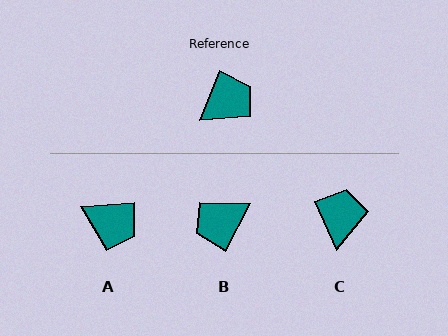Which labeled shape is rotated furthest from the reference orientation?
B, about 175 degrees away.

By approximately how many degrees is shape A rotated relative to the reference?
Approximately 63 degrees clockwise.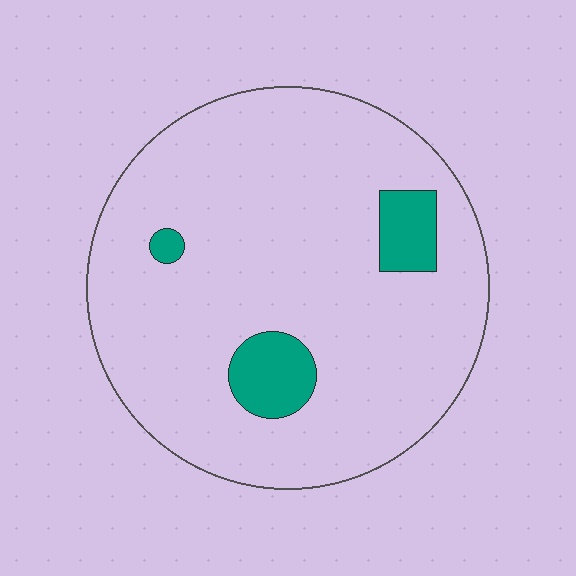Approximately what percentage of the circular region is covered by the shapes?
Approximately 10%.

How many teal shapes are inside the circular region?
3.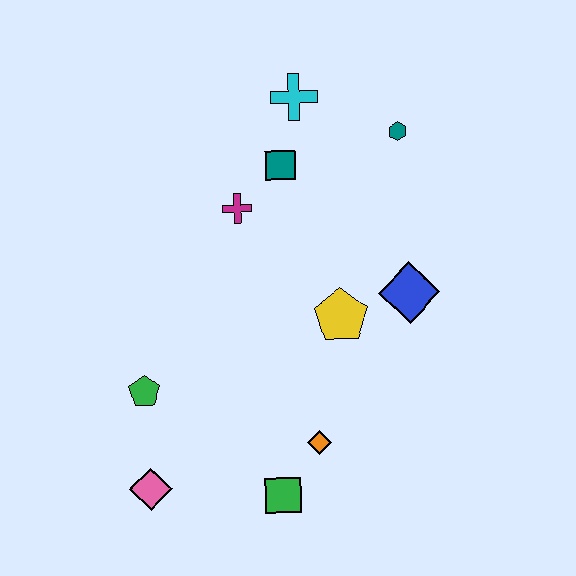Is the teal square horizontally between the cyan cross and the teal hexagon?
No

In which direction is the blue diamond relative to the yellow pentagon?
The blue diamond is to the right of the yellow pentagon.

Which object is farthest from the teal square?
The pink diamond is farthest from the teal square.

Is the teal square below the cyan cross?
Yes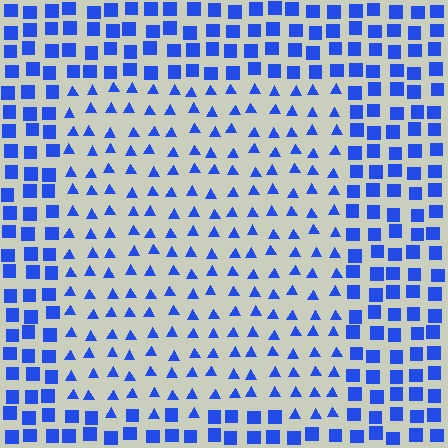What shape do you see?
I see a rectangle.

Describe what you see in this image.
The image is filled with small blue elements arranged in a uniform grid. A rectangle-shaped region contains triangles, while the surrounding area contains squares. The boundary is defined purely by the change in element shape.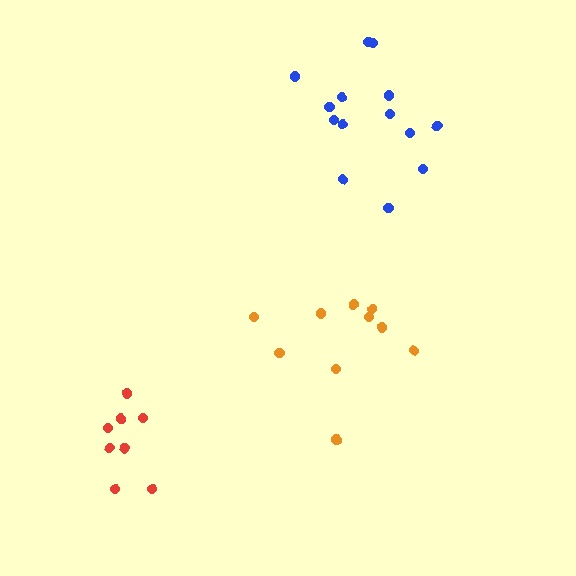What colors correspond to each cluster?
The clusters are colored: red, orange, blue.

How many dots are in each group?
Group 1: 8 dots, Group 2: 10 dots, Group 3: 14 dots (32 total).